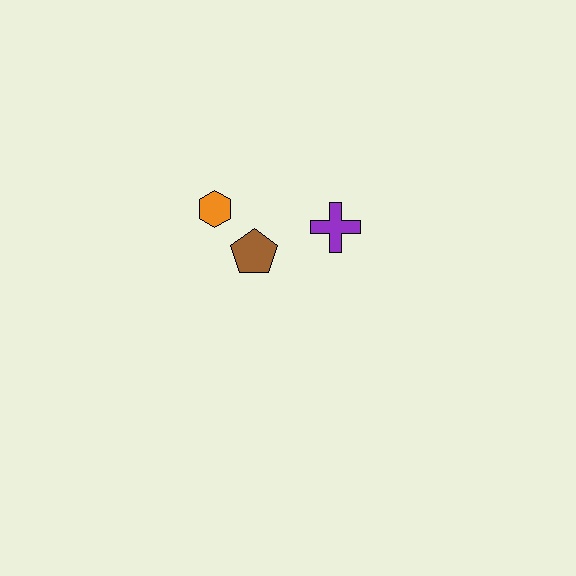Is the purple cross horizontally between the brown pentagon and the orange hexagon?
No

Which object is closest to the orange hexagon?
The brown pentagon is closest to the orange hexagon.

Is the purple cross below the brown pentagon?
No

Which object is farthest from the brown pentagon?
The purple cross is farthest from the brown pentagon.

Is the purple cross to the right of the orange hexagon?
Yes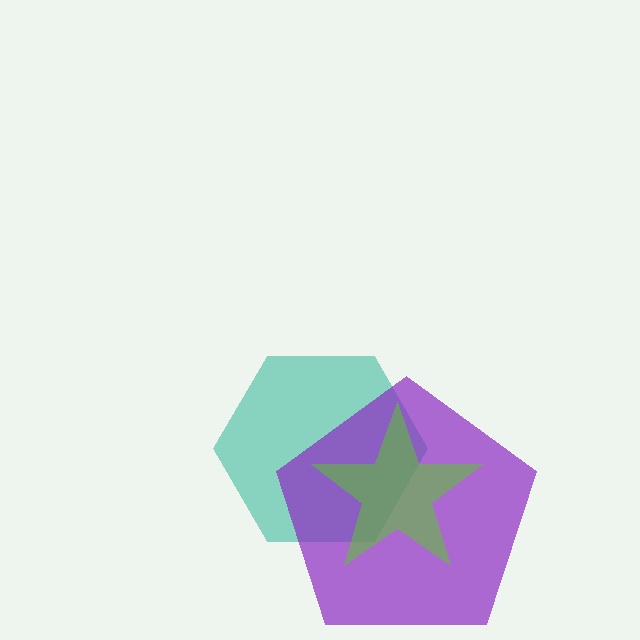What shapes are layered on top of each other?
The layered shapes are: a teal hexagon, a purple pentagon, a lime star.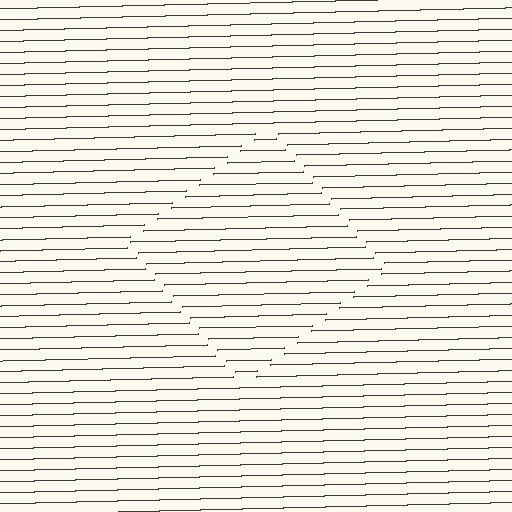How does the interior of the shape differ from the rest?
The interior of the shape contains the same grating, shifted by half a period — the contour is defined by the phase discontinuity where line-ends from the inner and outer gratings abut.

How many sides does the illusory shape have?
4 sides — the line-ends trace a square.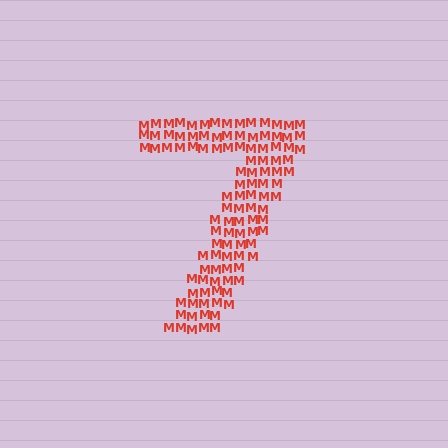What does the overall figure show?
The overall figure shows the digit 7.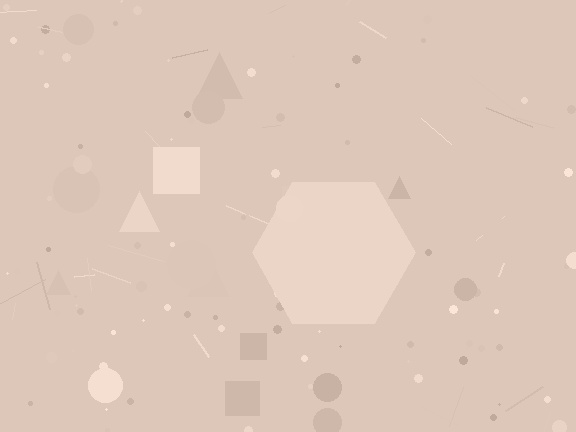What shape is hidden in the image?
A hexagon is hidden in the image.